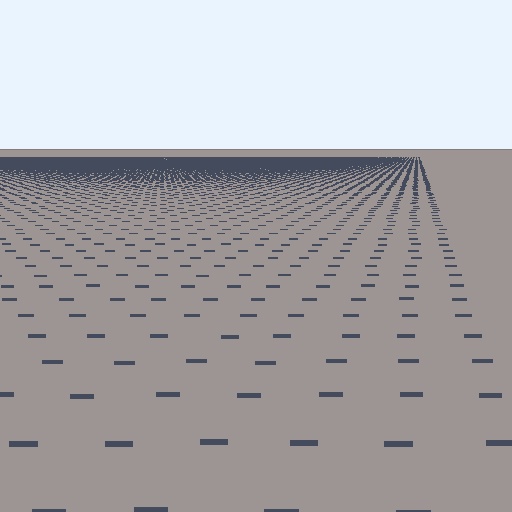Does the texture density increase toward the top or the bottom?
Density increases toward the top.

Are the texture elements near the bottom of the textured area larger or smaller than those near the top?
Larger. Near the bottom, elements are closer to the viewer and appear at a bigger on-screen size.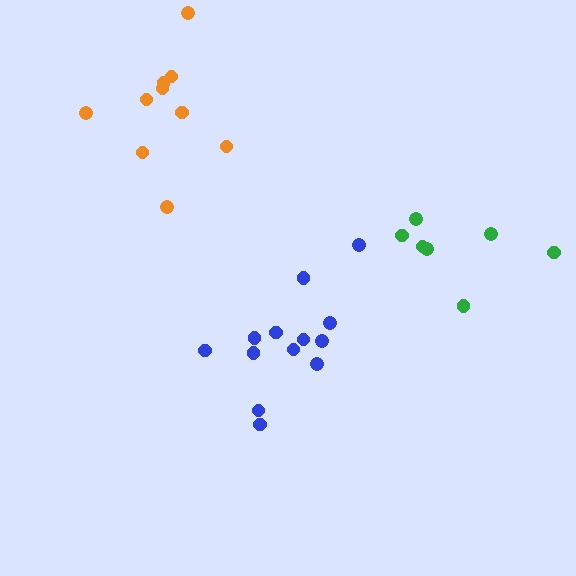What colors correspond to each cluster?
The clusters are colored: blue, orange, green.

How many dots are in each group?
Group 1: 13 dots, Group 2: 10 dots, Group 3: 7 dots (30 total).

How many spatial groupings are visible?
There are 3 spatial groupings.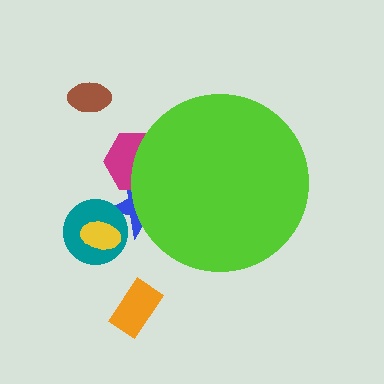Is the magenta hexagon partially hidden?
Yes, the magenta hexagon is partially hidden behind the lime circle.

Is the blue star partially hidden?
Yes, the blue star is partially hidden behind the lime circle.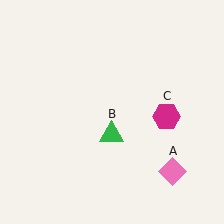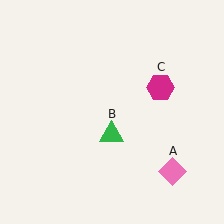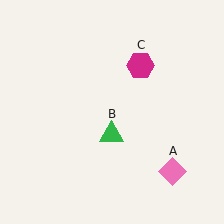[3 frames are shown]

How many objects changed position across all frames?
1 object changed position: magenta hexagon (object C).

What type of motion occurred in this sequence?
The magenta hexagon (object C) rotated counterclockwise around the center of the scene.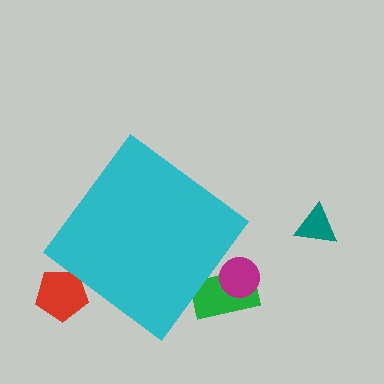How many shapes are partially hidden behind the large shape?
3 shapes are partially hidden.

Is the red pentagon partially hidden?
Yes, the red pentagon is partially hidden behind the cyan diamond.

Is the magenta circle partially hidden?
Yes, the magenta circle is partially hidden behind the cyan diamond.